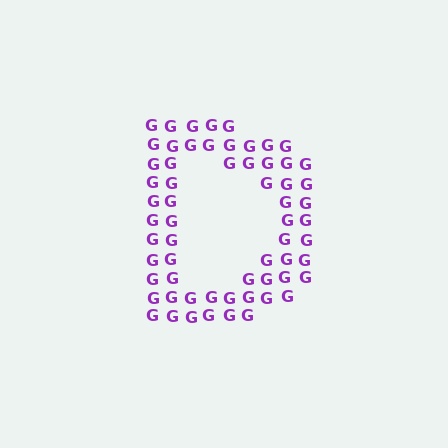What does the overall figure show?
The overall figure shows the letter D.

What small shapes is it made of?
It is made of small letter G's.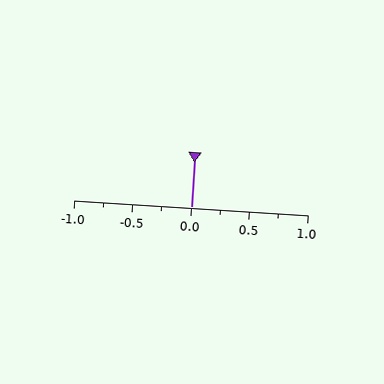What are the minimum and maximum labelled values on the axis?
The axis runs from -1.0 to 1.0.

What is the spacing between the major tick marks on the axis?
The major ticks are spaced 0.5 apart.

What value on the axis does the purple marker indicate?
The marker indicates approximately 0.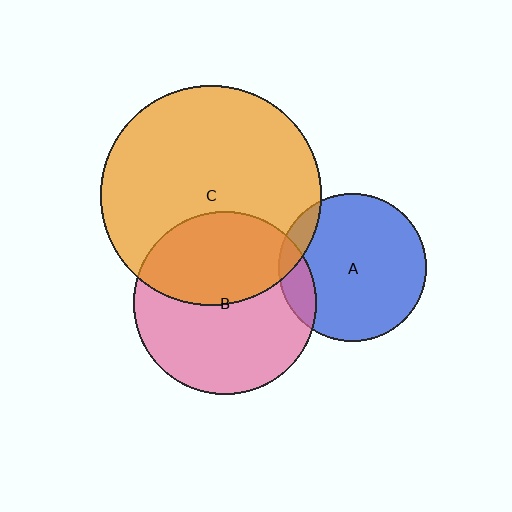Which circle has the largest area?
Circle C (orange).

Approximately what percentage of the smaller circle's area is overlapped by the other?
Approximately 10%.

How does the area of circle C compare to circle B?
Approximately 1.5 times.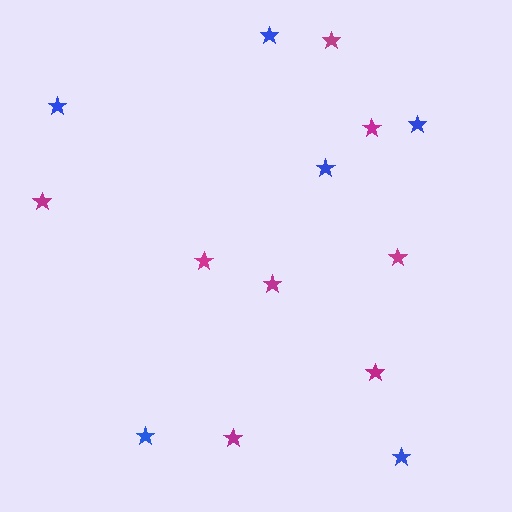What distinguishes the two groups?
There are 2 groups: one group of blue stars (6) and one group of magenta stars (8).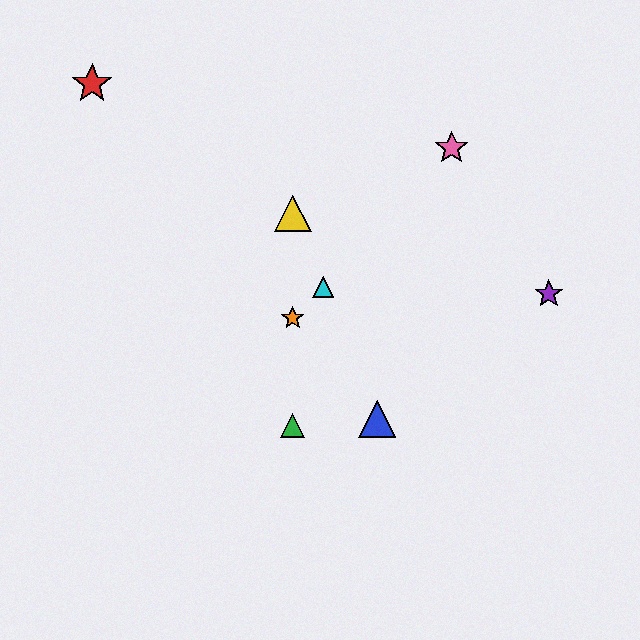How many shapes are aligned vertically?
3 shapes (the green triangle, the yellow triangle, the orange star) are aligned vertically.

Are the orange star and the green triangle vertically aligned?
Yes, both are at x≈293.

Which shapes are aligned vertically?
The green triangle, the yellow triangle, the orange star are aligned vertically.